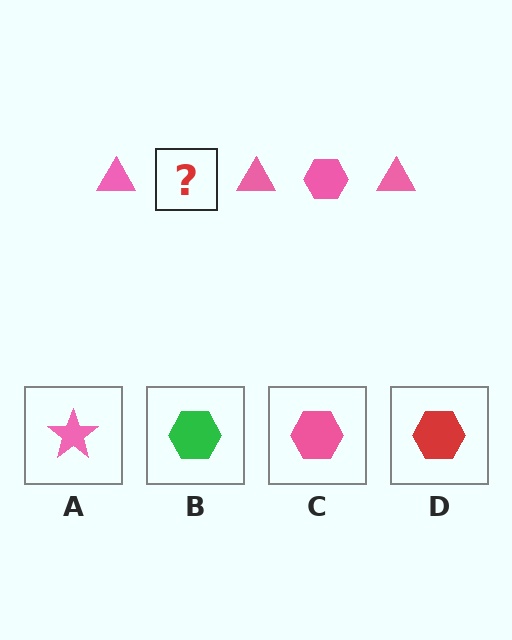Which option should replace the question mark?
Option C.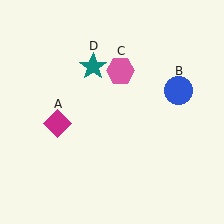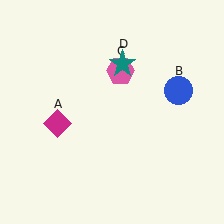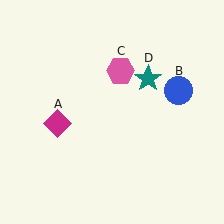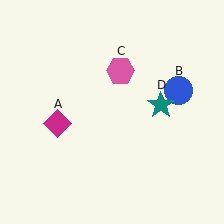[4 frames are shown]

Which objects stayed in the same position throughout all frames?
Magenta diamond (object A) and blue circle (object B) and pink hexagon (object C) remained stationary.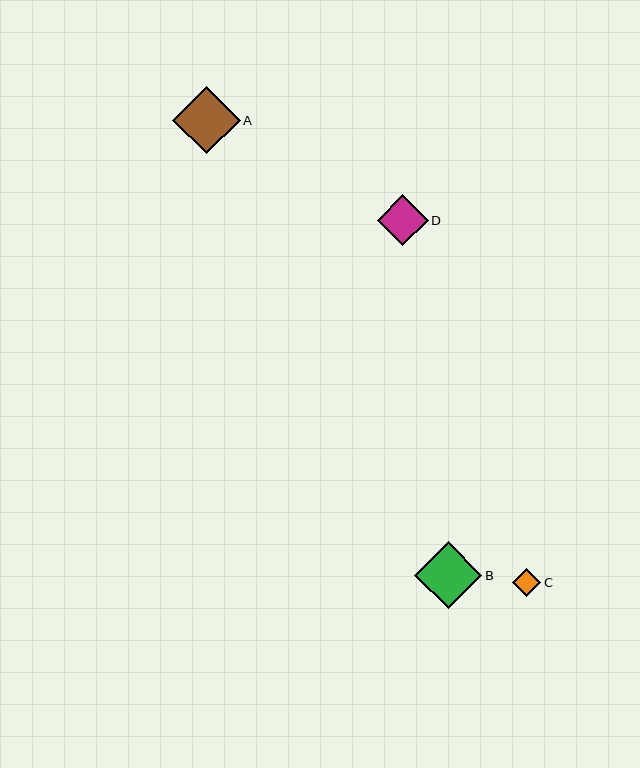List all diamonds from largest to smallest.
From largest to smallest: A, B, D, C.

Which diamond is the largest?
Diamond A is the largest with a size of approximately 67 pixels.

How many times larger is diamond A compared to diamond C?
Diamond A is approximately 2.4 times the size of diamond C.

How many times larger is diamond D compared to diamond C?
Diamond D is approximately 1.8 times the size of diamond C.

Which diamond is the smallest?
Diamond C is the smallest with a size of approximately 28 pixels.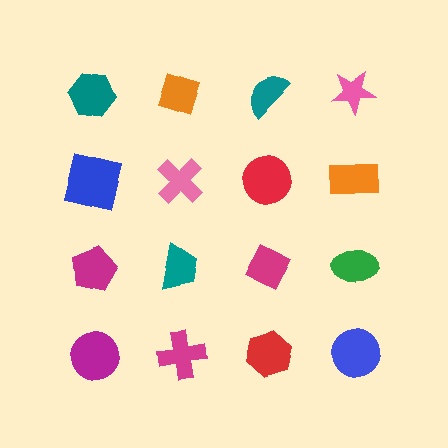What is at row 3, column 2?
A teal trapezoid.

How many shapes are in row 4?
4 shapes.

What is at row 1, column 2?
An orange diamond.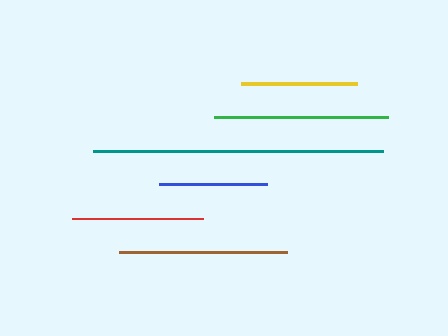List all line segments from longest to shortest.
From longest to shortest: teal, green, brown, red, yellow, blue.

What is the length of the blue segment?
The blue segment is approximately 109 pixels long.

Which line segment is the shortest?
The blue line is the shortest at approximately 109 pixels.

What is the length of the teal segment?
The teal segment is approximately 289 pixels long.